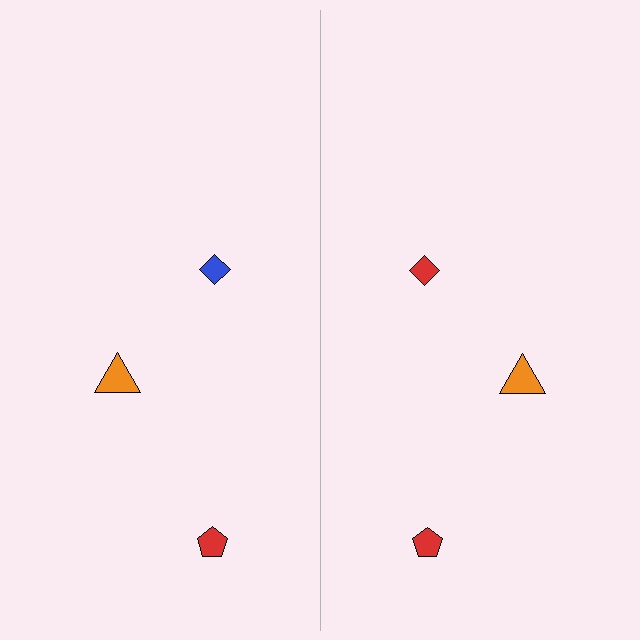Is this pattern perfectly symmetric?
No, the pattern is not perfectly symmetric. The red diamond on the right side breaks the symmetry — its mirror counterpart is blue.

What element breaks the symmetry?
The red diamond on the right side breaks the symmetry — its mirror counterpart is blue.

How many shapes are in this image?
There are 6 shapes in this image.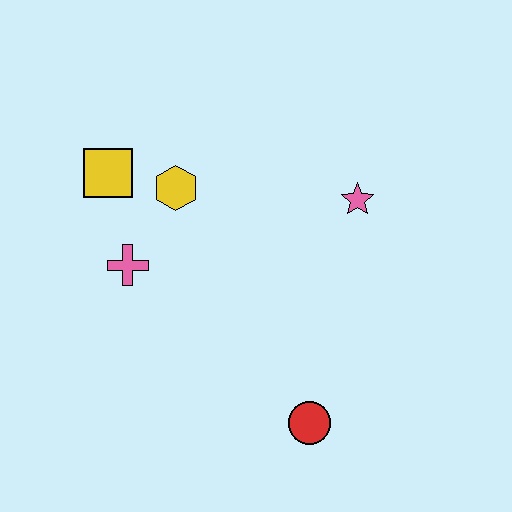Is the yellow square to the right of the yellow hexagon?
No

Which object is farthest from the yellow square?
The red circle is farthest from the yellow square.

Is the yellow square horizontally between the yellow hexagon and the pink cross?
No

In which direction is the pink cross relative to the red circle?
The pink cross is to the left of the red circle.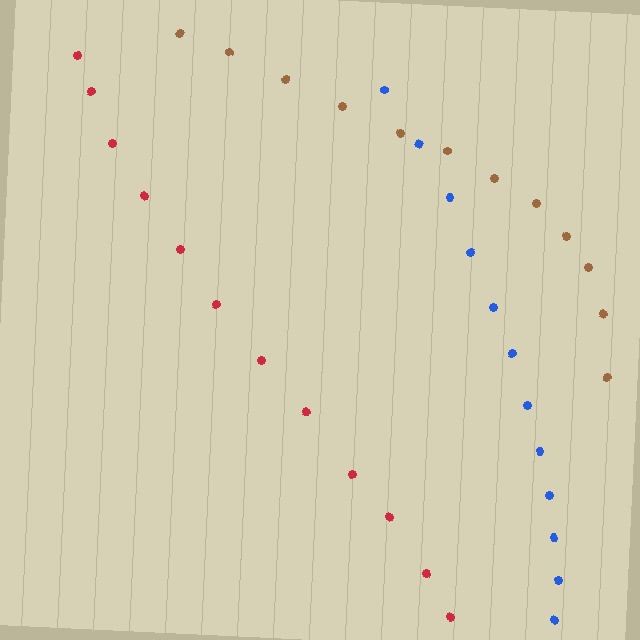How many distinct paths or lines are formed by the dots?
There are 3 distinct paths.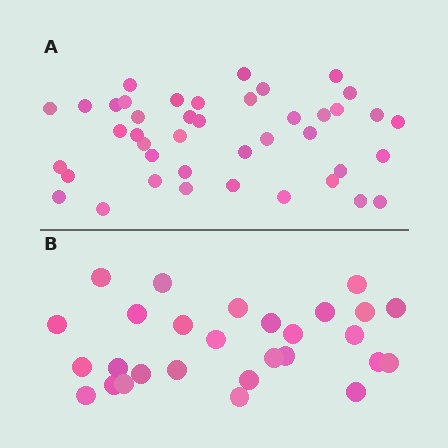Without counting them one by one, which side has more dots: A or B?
Region A (the top region) has more dots.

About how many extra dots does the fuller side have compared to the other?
Region A has approximately 15 more dots than region B.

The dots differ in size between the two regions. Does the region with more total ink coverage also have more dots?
No. Region B has more total ink coverage because its dots are larger, but region A actually contains more individual dots. Total area can be misleading — the number of items is what matters here.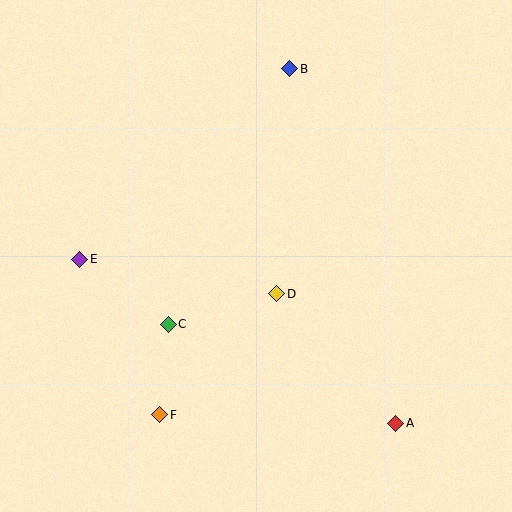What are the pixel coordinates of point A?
Point A is at (396, 423).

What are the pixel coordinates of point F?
Point F is at (160, 415).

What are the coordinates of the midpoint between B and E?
The midpoint between B and E is at (185, 164).